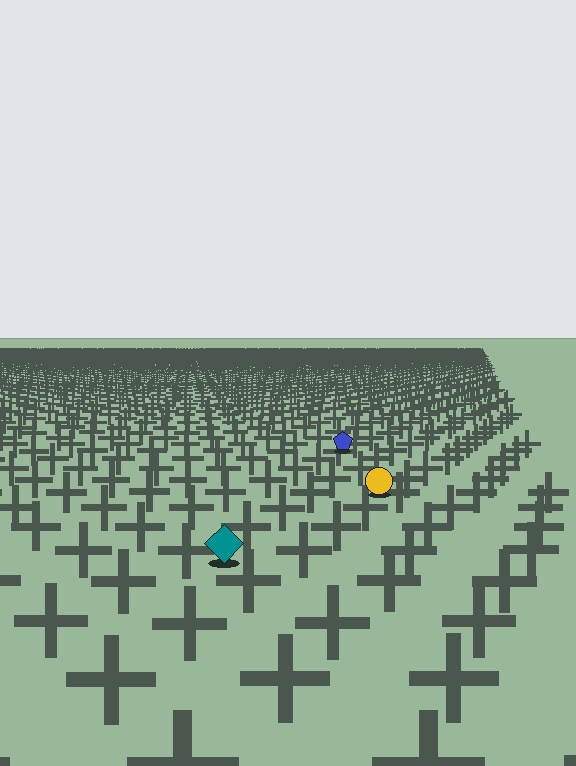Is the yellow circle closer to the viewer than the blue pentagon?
Yes. The yellow circle is closer — you can tell from the texture gradient: the ground texture is coarser near it.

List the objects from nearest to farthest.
From nearest to farthest: the teal diamond, the yellow circle, the blue pentagon.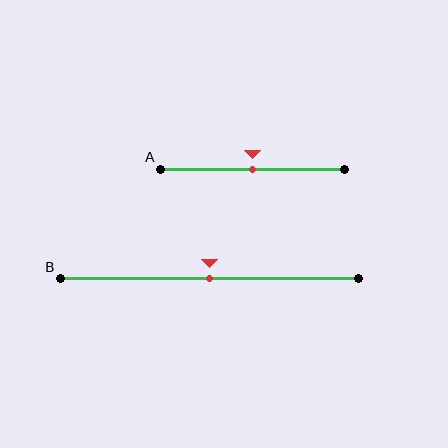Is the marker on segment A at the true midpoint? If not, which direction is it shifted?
Yes, the marker on segment A is at the true midpoint.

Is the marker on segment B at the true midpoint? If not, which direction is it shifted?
Yes, the marker on segment B is at the true midpoint.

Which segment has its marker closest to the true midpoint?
Segment A has its marker closest to the true midpoint.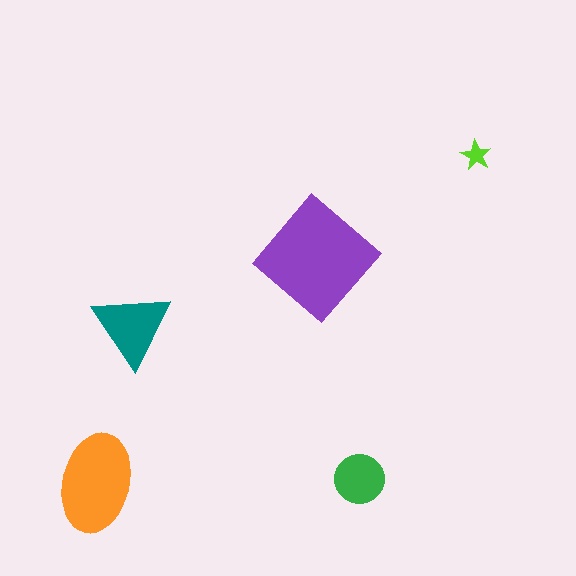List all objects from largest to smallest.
The purple diamond, the orange ellipse, the teal triangle, the green circle, the lime star.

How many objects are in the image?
There are 5 objects in the image.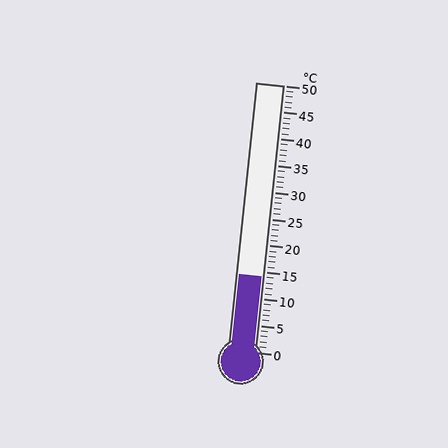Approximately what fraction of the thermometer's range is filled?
The thermometer is filled to approximately 30% of its range.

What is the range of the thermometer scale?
The thermometer scale ranges from 0°C to 50°C.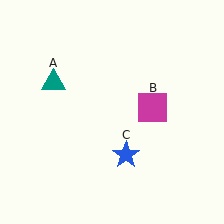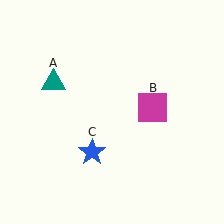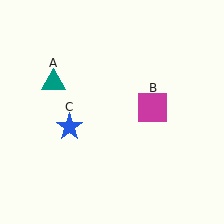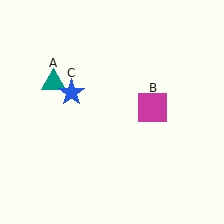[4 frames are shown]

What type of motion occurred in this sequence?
The blue star (object C) rotated clockwise around the center of the scene.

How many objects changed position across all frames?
1 object changed position: blue star (object C).